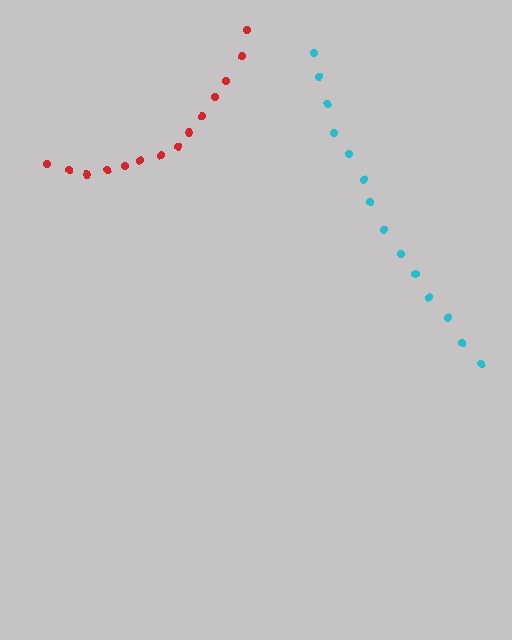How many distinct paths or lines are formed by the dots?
There are 2 distinct paths.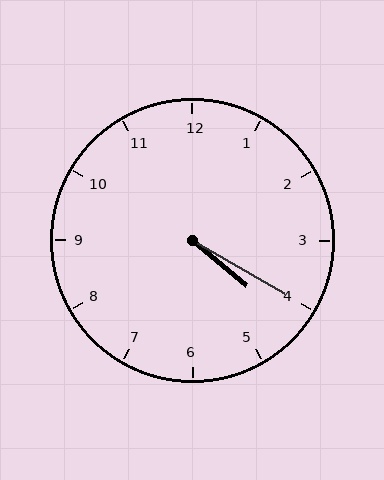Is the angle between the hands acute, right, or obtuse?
It is acute.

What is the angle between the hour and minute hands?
Approximately 10 degrees.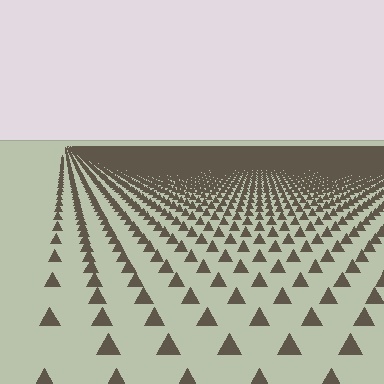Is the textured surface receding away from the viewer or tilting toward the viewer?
The surface is receding away from the viewer. Texture elements get smaller and denser toward the top.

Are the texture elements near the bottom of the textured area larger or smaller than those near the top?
Larger. Near the bottom, elements are closer to the viewer and appear at a bigger on-screen size.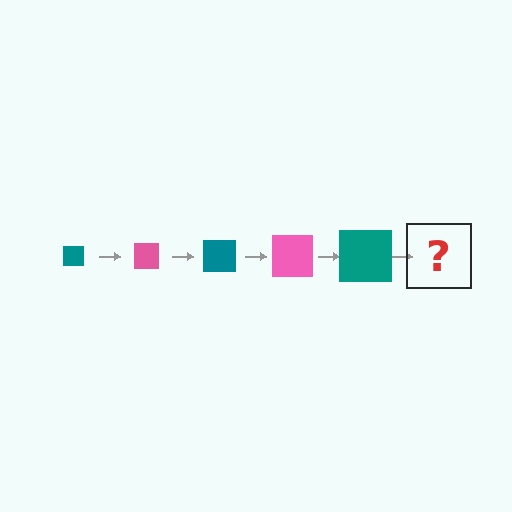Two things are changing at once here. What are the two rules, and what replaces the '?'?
The two rules are that the square grows larger each step and the color cycles through teal and pink. The '?' should be a pink square, larger than the previous one.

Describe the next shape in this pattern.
It should be a pink square, larger than the previous one.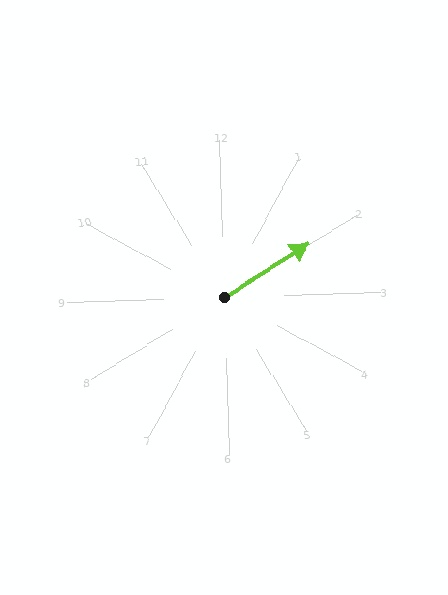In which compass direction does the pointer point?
Northeast.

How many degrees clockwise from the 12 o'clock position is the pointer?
Approximately 59 degrees.